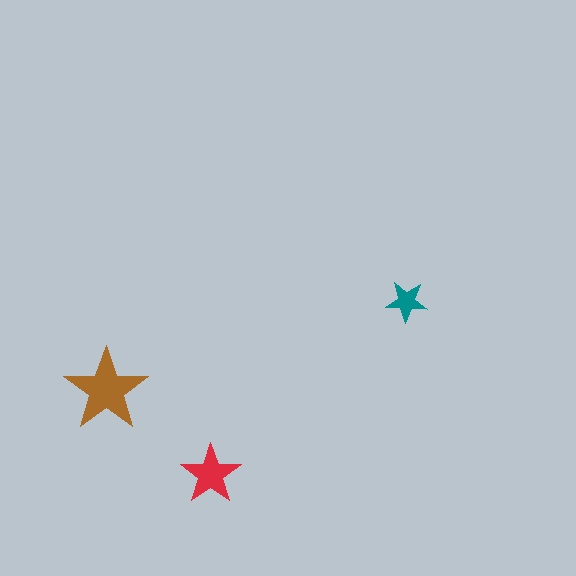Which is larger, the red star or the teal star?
The red one.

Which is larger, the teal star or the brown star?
The brown one.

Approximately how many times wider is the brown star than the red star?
About 1.5 times wider.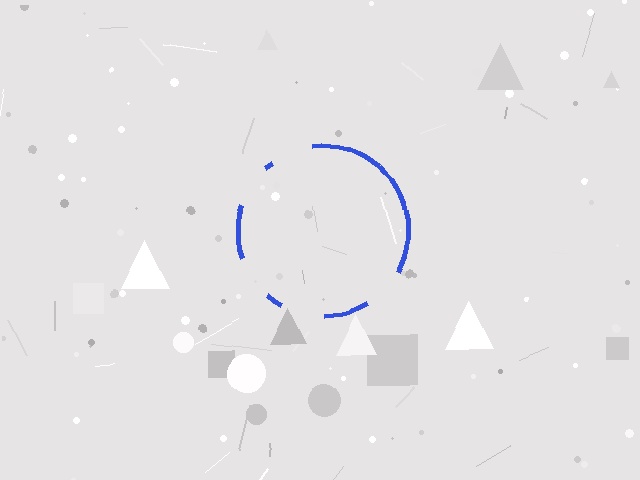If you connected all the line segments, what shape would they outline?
They would outline a circle.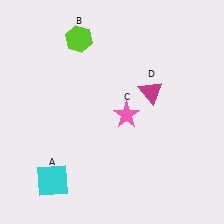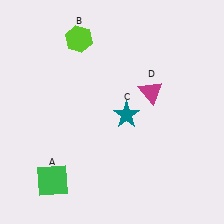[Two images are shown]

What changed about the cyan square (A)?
In Image 1, A is cyan. In Image 2, it changed to green.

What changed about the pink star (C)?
In Image 1, C is pink. In Image 2, it changed to teal.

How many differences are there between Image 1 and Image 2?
There are 2 differences between the two images.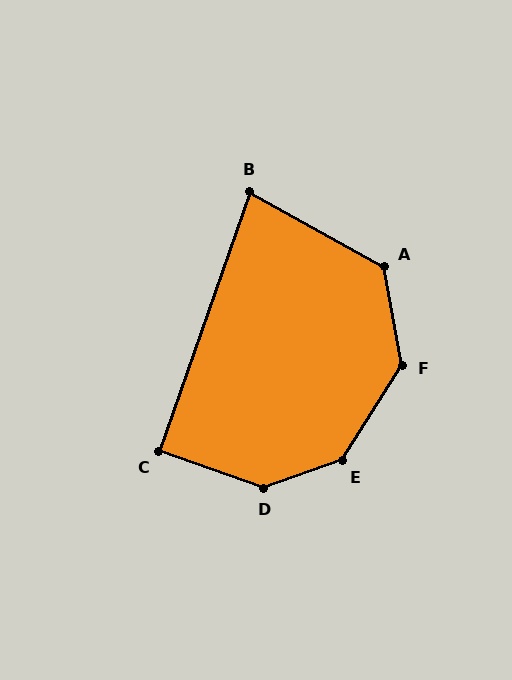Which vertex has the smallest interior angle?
B, at approximately 81 degrees.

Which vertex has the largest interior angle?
D, at approximately 141 degrees.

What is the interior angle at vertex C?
Approximately 90 degrees (approximately right).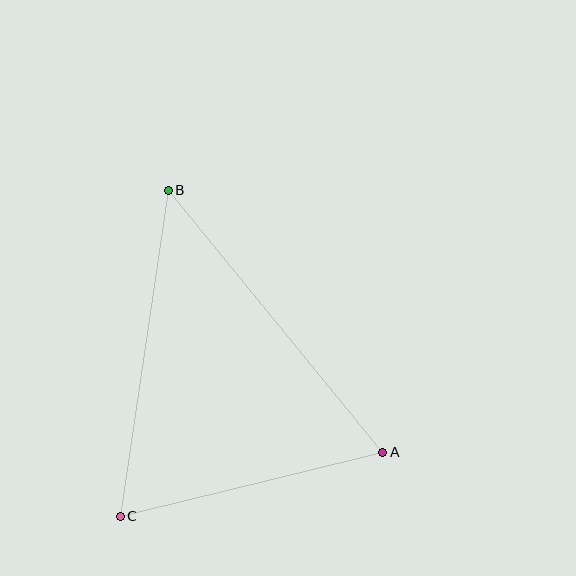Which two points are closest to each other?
Points A and C are closest to each other.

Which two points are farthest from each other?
Points A and B are farthest from each other.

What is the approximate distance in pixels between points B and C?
The distance between B and C is approximately 329 pixels.